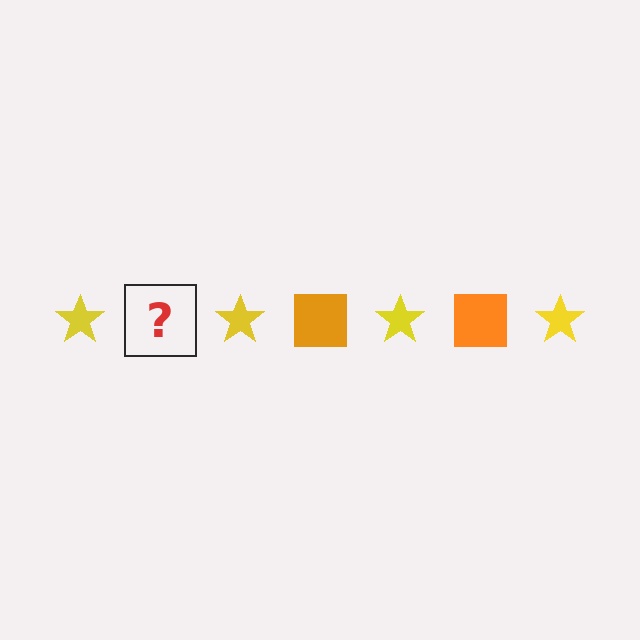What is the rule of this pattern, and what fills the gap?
The rule is that the pattern alternates between yellow star and orange square. The gap should be filled with an orange square.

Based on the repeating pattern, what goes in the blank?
The blank should be an orange square.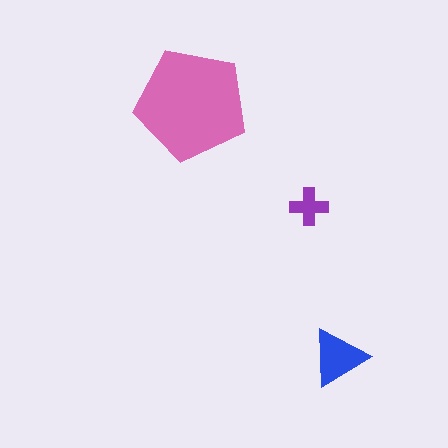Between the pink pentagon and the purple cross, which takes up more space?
The pink pentagon.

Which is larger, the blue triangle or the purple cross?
The blue triangle.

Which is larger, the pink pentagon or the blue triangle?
The pink pentagon.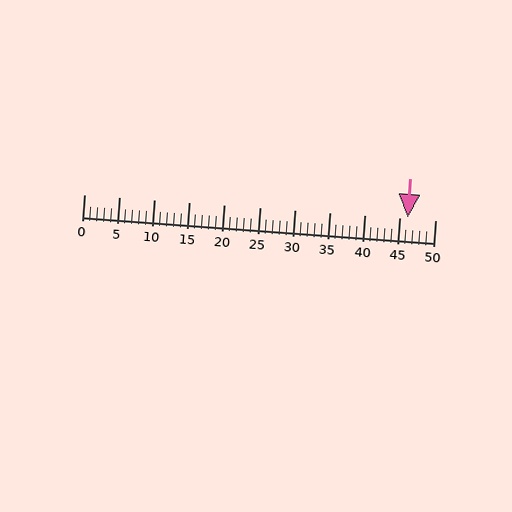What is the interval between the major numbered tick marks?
The major tick marks are spaced 5 units apart.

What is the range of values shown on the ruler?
The ruler shows values from 0 to 50.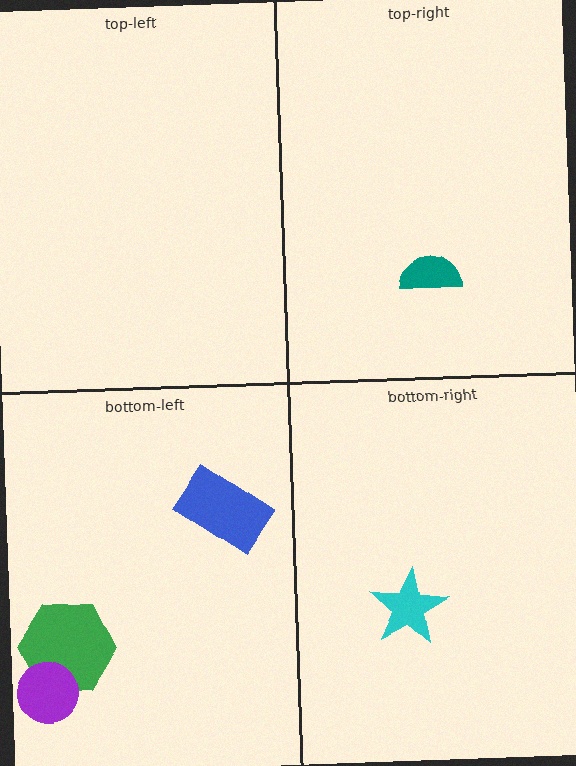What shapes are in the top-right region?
The teal semicircle.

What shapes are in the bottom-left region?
The green hexagon, the purple circle, the blue rectangle.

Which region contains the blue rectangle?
The bottom-left region.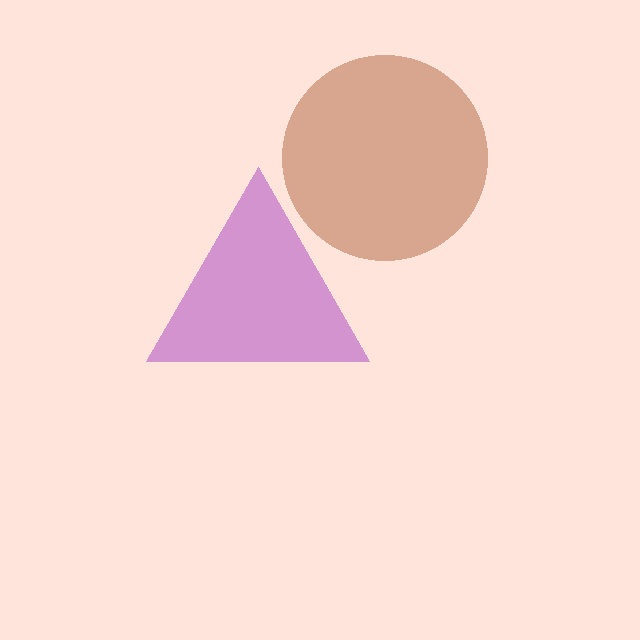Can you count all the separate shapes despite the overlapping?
Yes, there are 2 separate shapes.